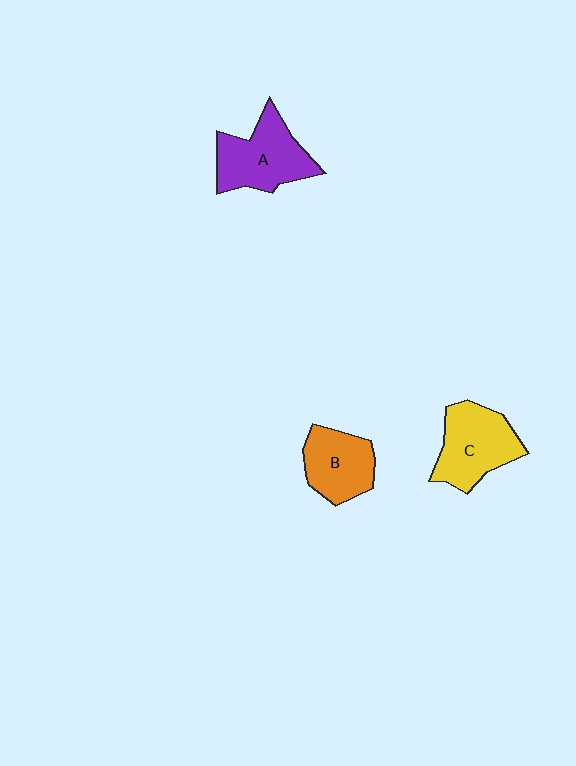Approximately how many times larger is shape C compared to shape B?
Approximately 1.2 times.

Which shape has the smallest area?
Shape B (orange).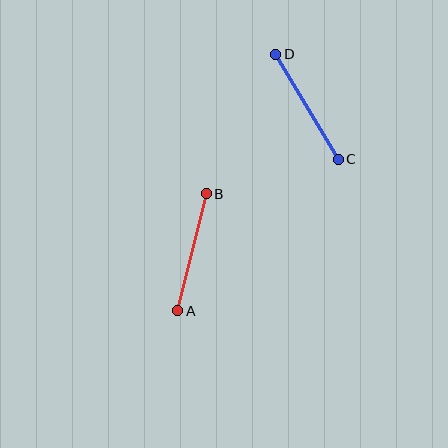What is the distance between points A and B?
The distance is approximately 120 pixels.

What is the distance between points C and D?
The distance is approximately 122 pixels.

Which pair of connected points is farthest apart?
Points C and D are farthest apart.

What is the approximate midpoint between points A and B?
The midpoint is at approximately (192, 252) pixels.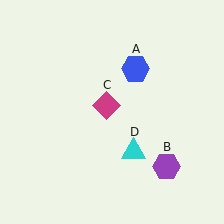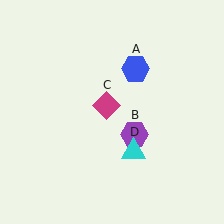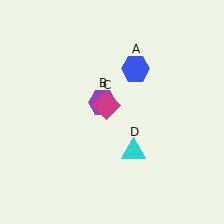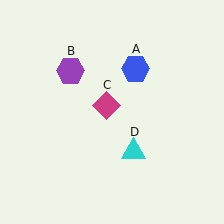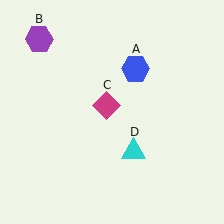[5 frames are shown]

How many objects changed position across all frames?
1 object changed position: purple hexagon (object B).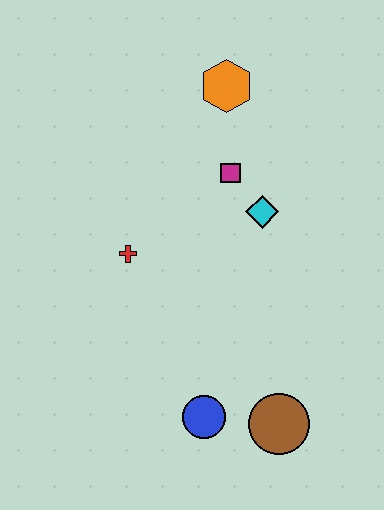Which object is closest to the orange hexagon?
The magenta square is closest to the orange hexagon.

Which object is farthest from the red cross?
The brown circle is farthest from the red cross.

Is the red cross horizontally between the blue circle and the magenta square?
No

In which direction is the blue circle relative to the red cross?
The blue circle is below the red cross.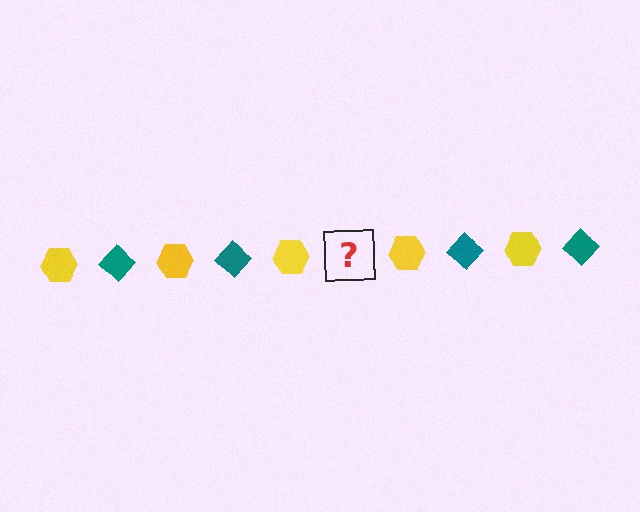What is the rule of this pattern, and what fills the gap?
The rule is that the pattern alternates between yellow hexagon and teal diamond. The gap should be filled with a teal diamond.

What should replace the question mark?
The question mark should be replaced with a teal diamond.